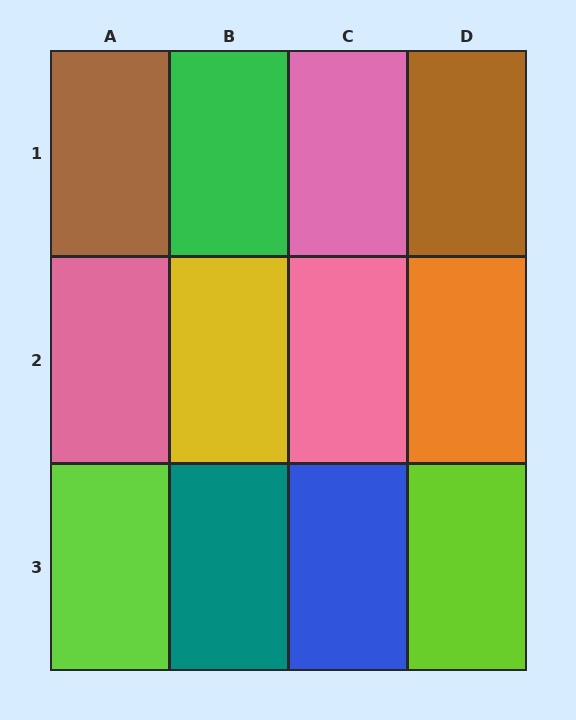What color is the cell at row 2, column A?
Pink.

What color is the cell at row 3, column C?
Blue.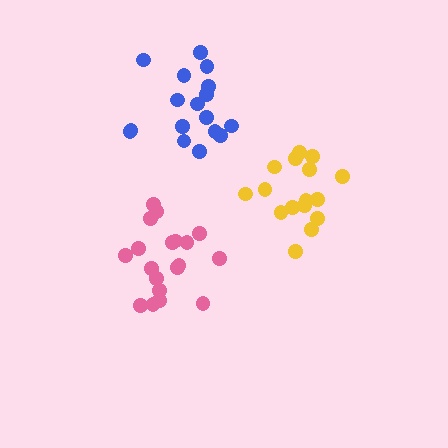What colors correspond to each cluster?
The clusters are colored: pink, yellow, blue.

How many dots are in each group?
Group 1: 19 dots, Group 2: 16 dots, Group 3: 17 dots (52 total).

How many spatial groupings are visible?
There are 3 spatial groupings.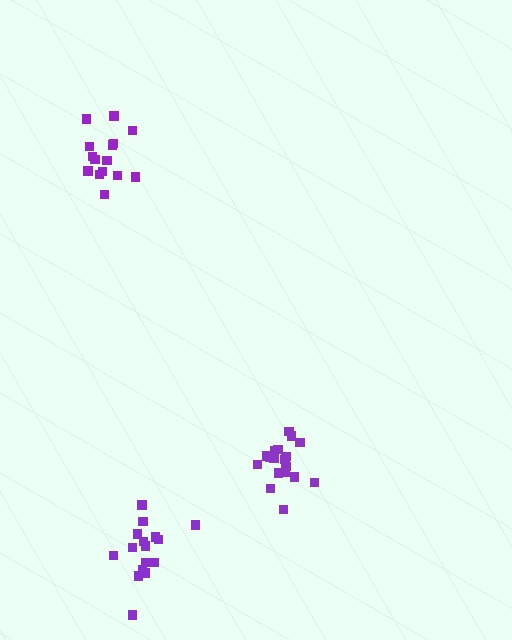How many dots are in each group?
Group 1: 18 dots, Group 2: 15 dots, Group 3: 16 dots (49 total).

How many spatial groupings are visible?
There are 3 spatial groupings.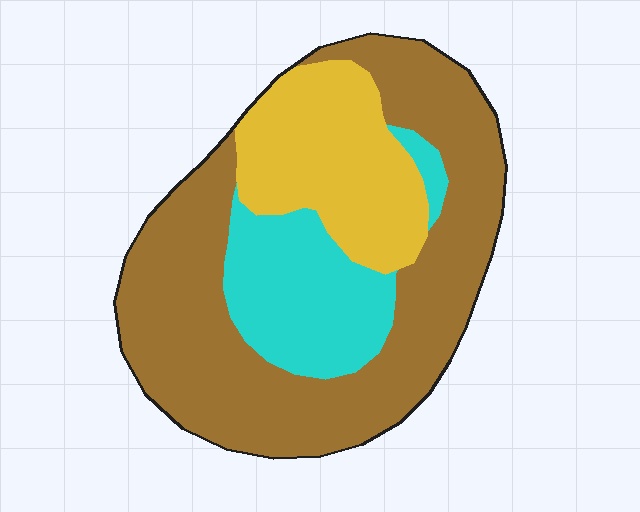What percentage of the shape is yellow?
Yellow takes up less than a quarter of the shape.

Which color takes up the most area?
Brown, at roughly 55%.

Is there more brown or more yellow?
Brown.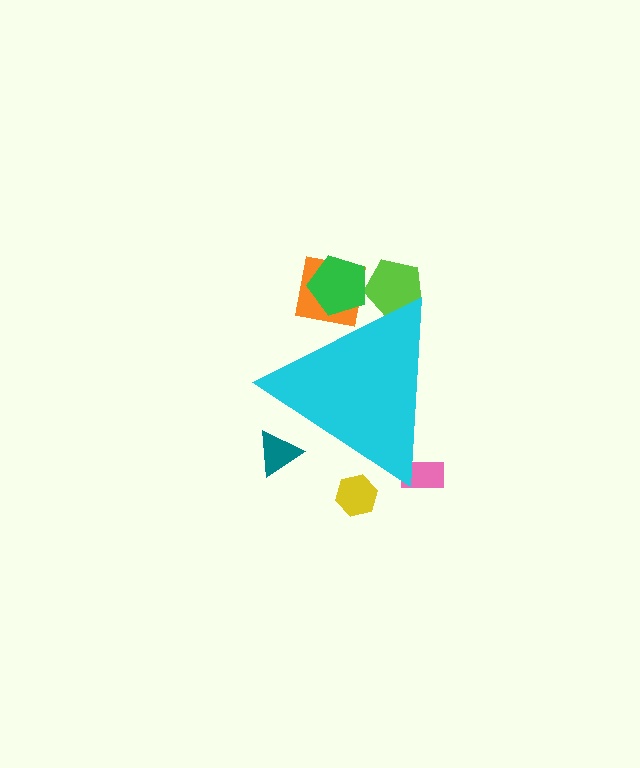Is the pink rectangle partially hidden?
Yes, the pink rectangle is partially hidden behind the cyan triangle.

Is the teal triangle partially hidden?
Yes, the teal triangle is partially hidden behind the cyan triangle.